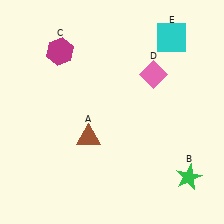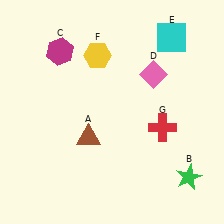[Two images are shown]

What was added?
A yellow hexagon (F), a red cross (G) were added in Image 2.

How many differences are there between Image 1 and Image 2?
There are 2 differences between the two images.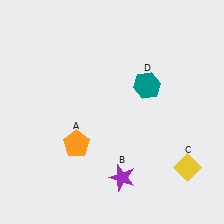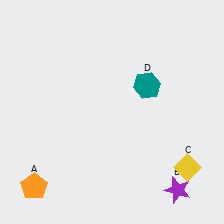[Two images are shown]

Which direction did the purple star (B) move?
The purple star (B) moved right.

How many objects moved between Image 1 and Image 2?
2 objects moved between the two images.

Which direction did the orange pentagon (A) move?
The orange pentagon (A) moved down.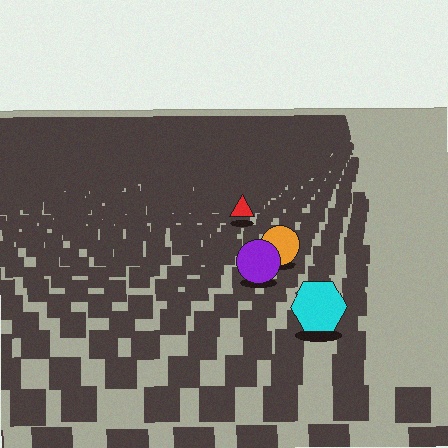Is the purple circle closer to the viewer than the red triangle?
Yes. The purple circle is closer — you can tell from the texture gradient: the ground texture is coarser near it.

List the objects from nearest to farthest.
From nearest to farthest: the cyan hexagon, the purple circle, the orange circle, the red triangle.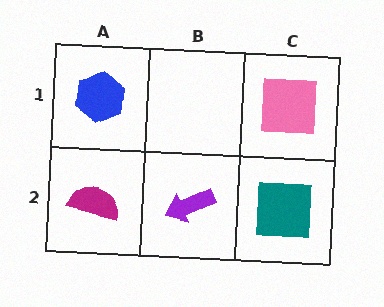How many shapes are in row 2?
3 shapes.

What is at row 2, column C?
A teal square.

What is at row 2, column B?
A purple arrow.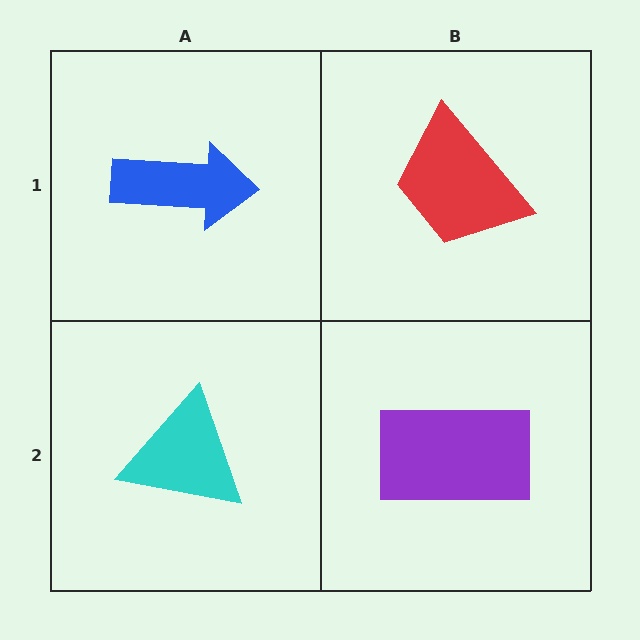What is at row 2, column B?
A purple rectangle.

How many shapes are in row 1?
2 shapes.